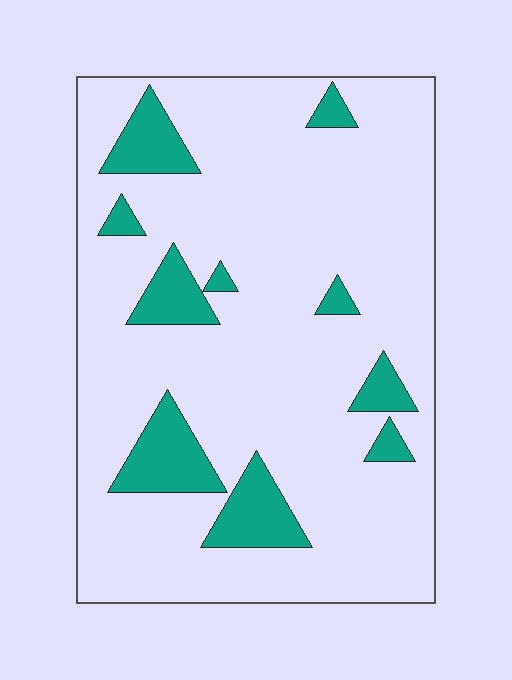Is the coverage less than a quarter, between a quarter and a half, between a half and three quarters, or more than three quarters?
Less than a quarter.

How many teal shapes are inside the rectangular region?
10.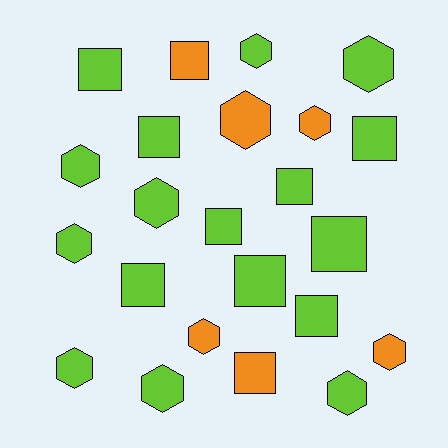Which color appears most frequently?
Lime, with 17 objects.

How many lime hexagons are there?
There are 8 lime hexagons.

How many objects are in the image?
There are 23 objects.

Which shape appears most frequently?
Hexagon, with 12 objects.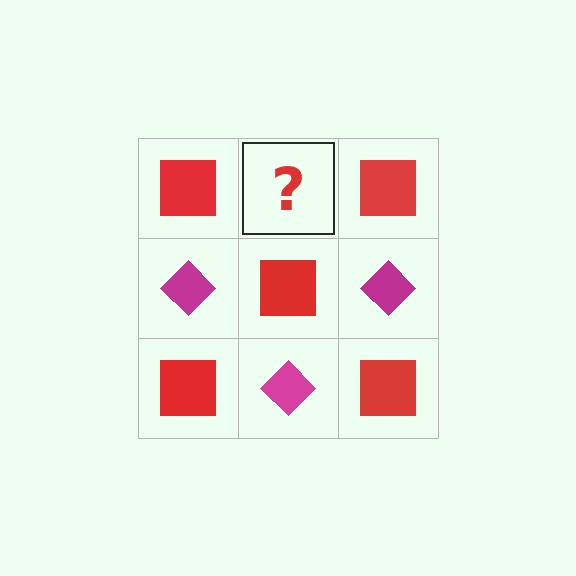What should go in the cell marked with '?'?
The missing cell should contain a magenta diamond.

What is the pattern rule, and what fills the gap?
The rule is that it alternates red square and magenta diamond in a checkerboard pattern. The gap should be filled with a magenta diamond.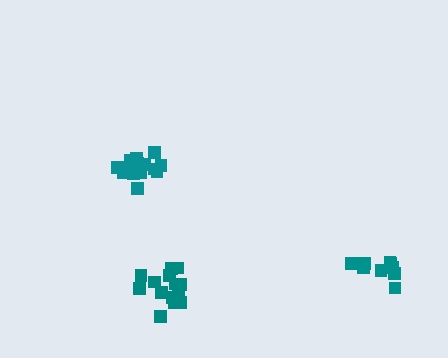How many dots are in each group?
Group 1: 14 dots, Group 2: 14 dots, Group 3: 9 dots (37 total).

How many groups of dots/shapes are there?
There are 3 groups.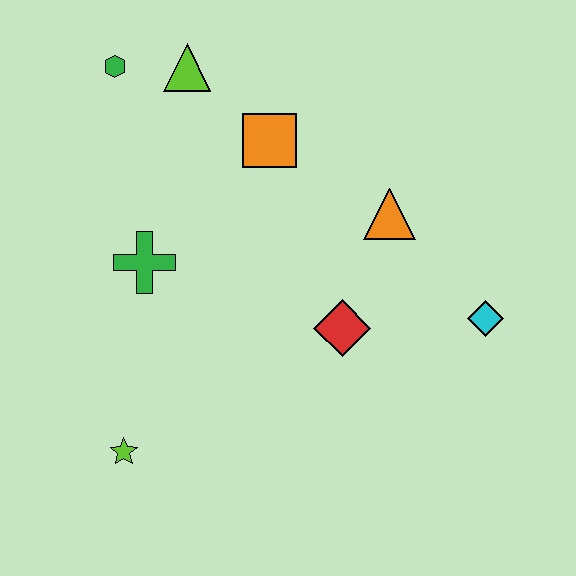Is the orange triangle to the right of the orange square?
Yes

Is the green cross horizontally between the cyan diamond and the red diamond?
No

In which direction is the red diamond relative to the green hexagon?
The red diamond is below the green hexagon.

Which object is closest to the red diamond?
The orange triangle is closest to the red diamond.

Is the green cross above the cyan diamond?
Yes